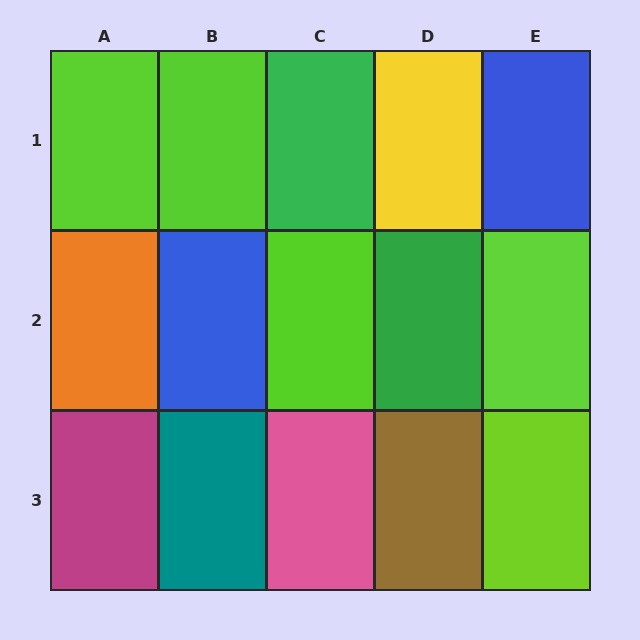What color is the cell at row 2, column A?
Orange.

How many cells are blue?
2 cells are blue.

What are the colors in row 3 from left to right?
Magenta, teal, pink, brown, lime.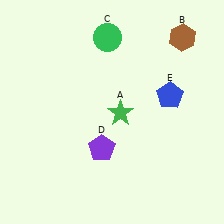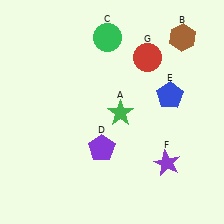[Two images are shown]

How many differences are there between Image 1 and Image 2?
There are 2 differences between the two images.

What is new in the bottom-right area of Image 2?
A purple star (F) was added in the bottom-right area of Image 2.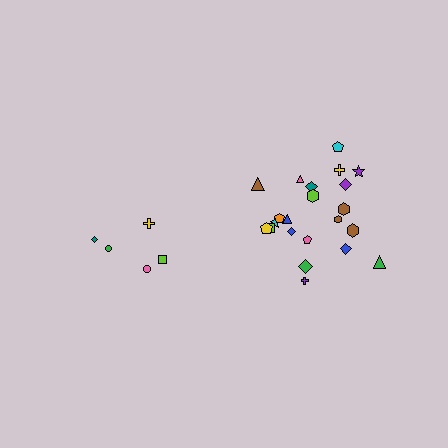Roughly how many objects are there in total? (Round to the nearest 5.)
Roughly 25 objects in total.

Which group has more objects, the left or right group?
The right group.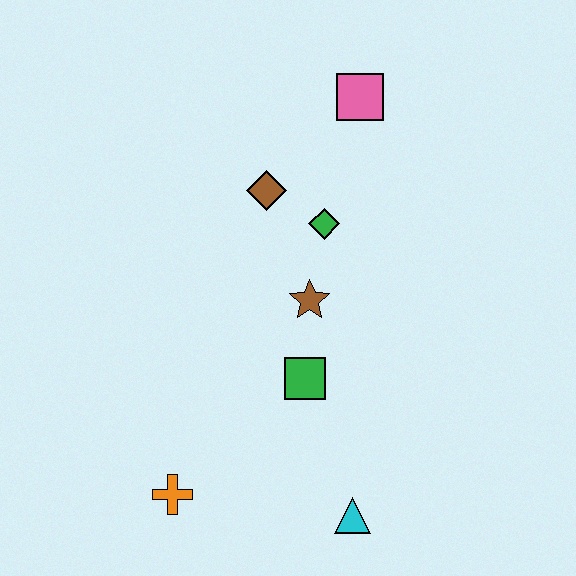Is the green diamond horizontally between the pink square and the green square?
Yes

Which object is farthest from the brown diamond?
The cyan triangle is farthest from the brown diamond.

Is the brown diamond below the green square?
No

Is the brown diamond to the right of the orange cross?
Yes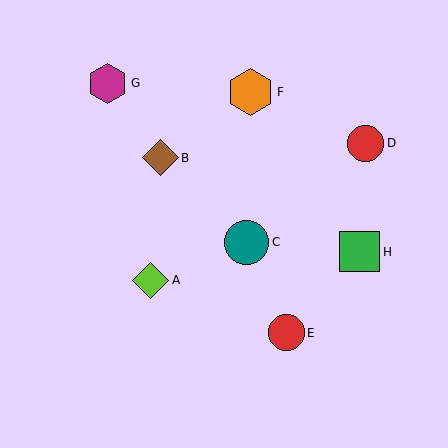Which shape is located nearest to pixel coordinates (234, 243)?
The teal circle (labeled C) at (247, 242) is nearest to that location.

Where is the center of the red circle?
The center of the red circle is at (366, 143).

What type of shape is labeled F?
Shape F is an orange hexagon.